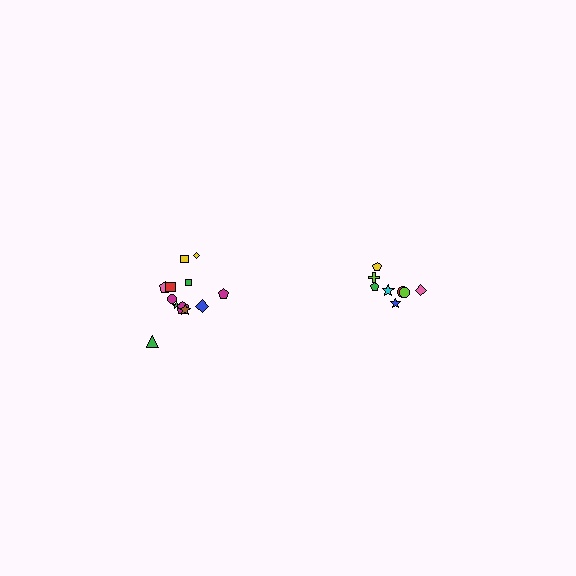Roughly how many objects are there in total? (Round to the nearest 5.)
Roughly 20 objects in total.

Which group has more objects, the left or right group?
The left group.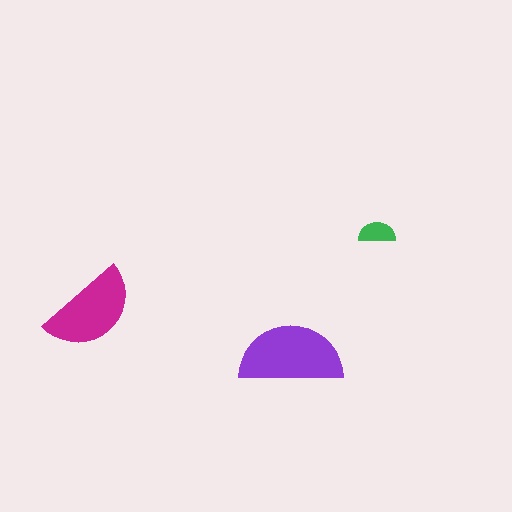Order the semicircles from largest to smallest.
the purple one, the magenta one, the green one.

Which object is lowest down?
The purple semicircle is bottommost.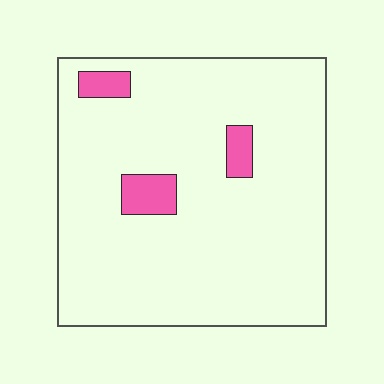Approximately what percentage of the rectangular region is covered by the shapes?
Approximately 5%.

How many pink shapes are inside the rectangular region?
3.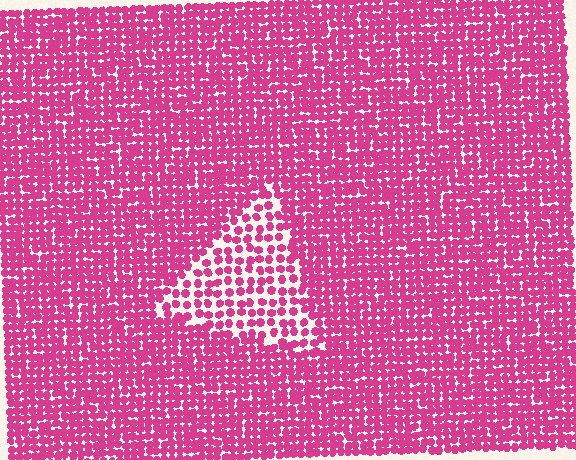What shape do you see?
I see a triangle.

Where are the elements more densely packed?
The elements are more densely packed outside the triangle boundary.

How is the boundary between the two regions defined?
The boundary is defined by a change in element density (approximately 1.9x ratio). All elements are the same color, size, and shape.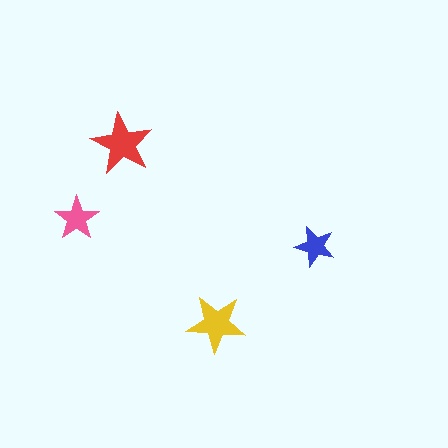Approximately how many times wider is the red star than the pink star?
About 1.5 times wider.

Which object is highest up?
The red star is topmost.